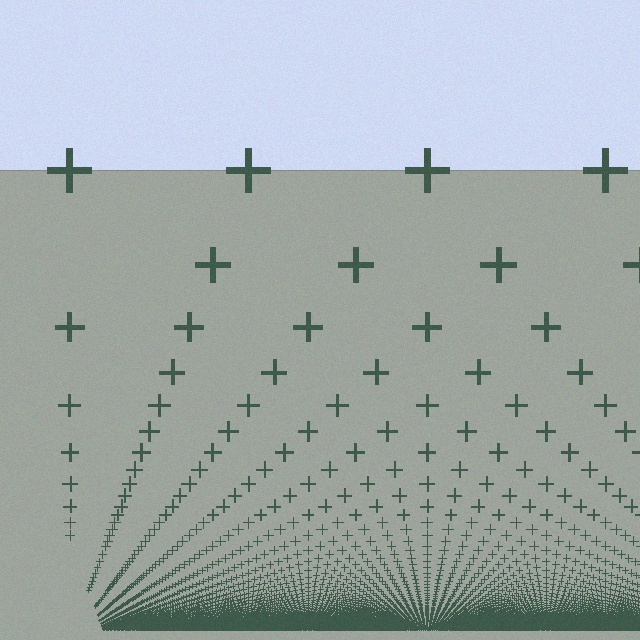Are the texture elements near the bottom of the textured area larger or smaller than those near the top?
Smaller. The gradient is inverted — elements near the bottom are smaller and denser.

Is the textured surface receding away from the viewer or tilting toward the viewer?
The surface appears to tilt toward the viewer. Texture elements get larger and sparser toward the top.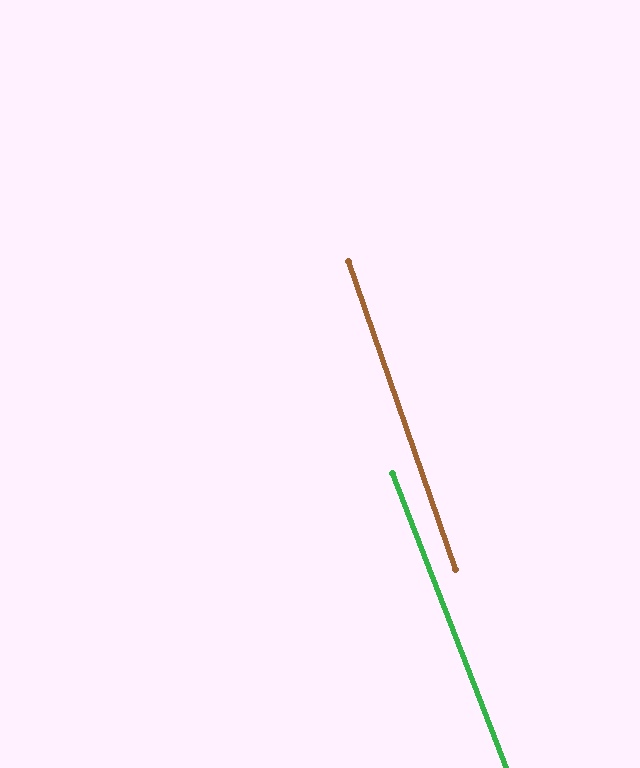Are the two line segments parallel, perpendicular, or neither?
Parallel — their directions differ by only 2.0°.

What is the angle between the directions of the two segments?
Approximately 2 degrees.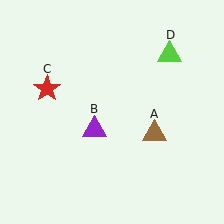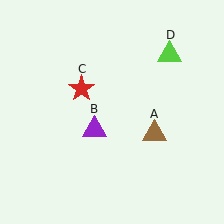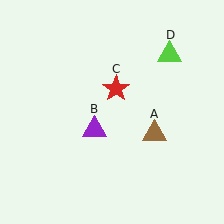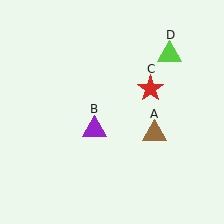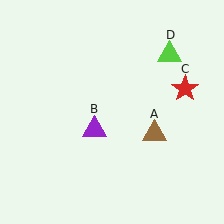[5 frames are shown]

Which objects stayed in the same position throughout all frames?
Brown triangle (object A) and purple triangle (object B) and lime triangle (object D) remained stationary.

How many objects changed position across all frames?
1 object changed position: red star (object C).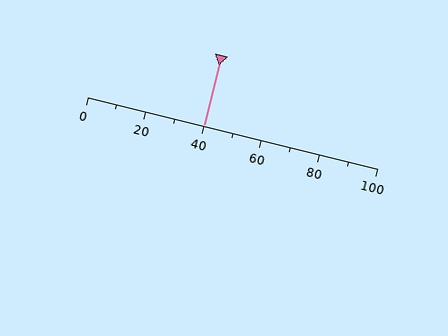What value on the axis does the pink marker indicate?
The marker indicates approximately 40.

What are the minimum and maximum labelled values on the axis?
The axis runs from 0 to 100.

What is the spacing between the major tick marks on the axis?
The major ticks are spaced 20 apart.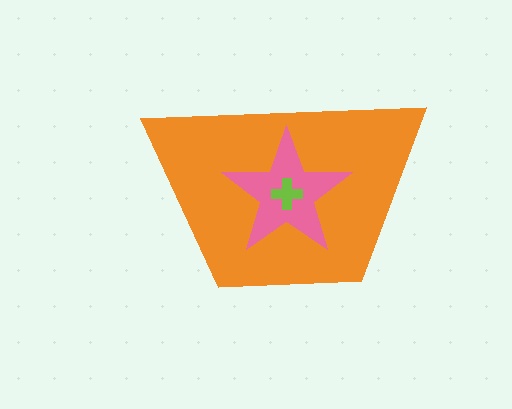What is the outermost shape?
The orange trapezoid.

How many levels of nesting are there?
3.